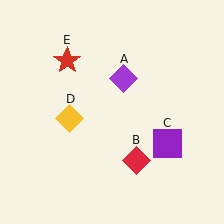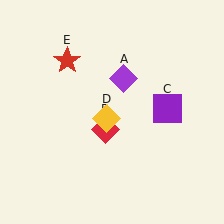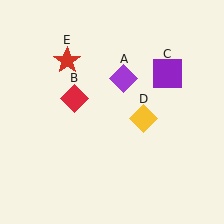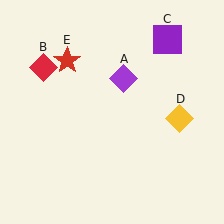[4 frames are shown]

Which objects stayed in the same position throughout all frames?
Purple diamond (object A) and red star (object E) remained stationary.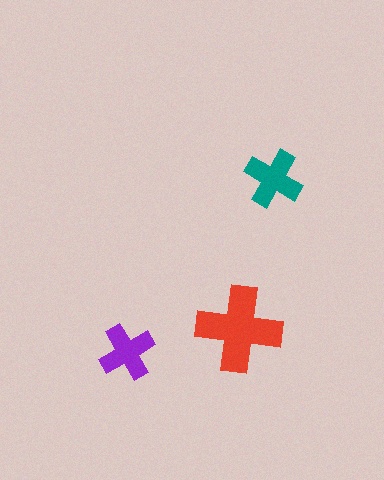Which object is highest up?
The teal cross is topmost.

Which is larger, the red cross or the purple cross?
The red one.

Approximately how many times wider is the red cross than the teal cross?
About 1.5 times wider.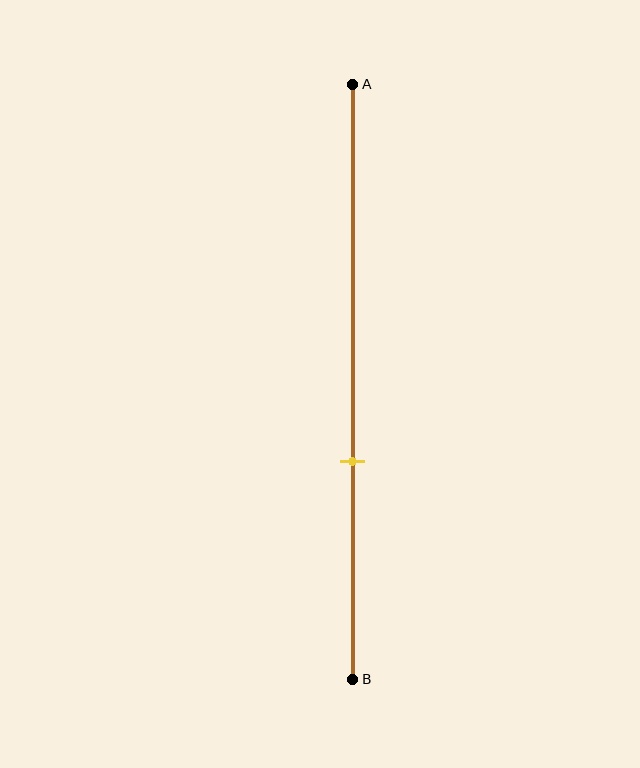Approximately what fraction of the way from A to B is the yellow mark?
The yellow mark is approximately 65% of the way from A to B.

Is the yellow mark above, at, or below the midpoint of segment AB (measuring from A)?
The yellow mark is below the midpoint of segment AB.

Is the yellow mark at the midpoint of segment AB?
No, the mark is at about 65% from A, not at the 50% midpoint.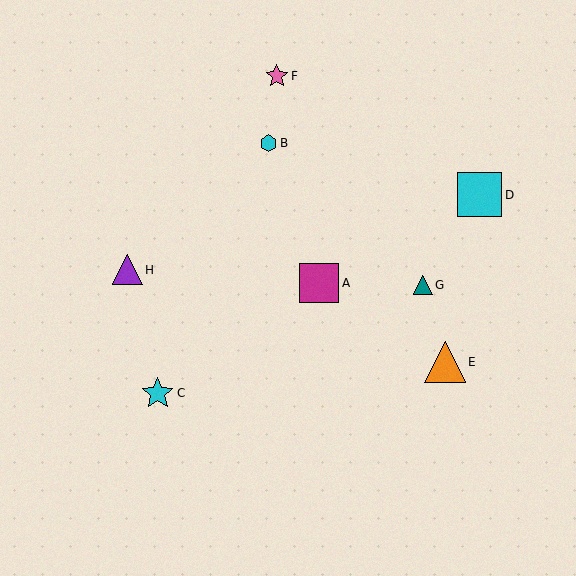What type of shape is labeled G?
Shape G is a teal triangle.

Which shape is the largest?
The cyan square (labeled D) is the largest.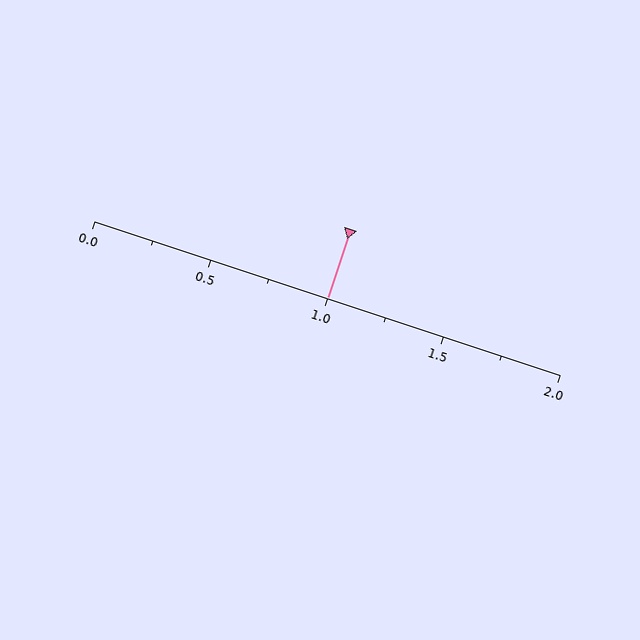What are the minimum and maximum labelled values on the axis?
The axis runs from 0.0 to 2.0.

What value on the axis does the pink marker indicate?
The marker indicates approximately 1.